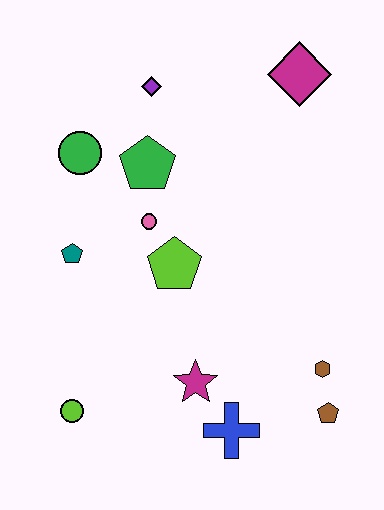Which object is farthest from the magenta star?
The magenta diamond is farthest from the magenta star.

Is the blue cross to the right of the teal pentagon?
Yes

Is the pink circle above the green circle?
No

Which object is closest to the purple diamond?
The green pentagon is closest to the purple diamond.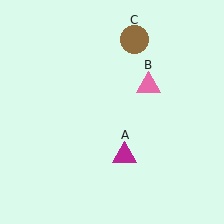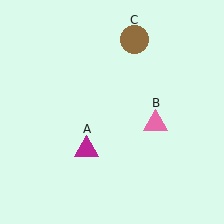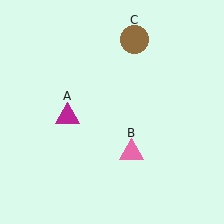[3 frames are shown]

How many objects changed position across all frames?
2 objects changed position: magenta triangle (object A), pink triangle (object B).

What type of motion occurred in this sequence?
The magenta triangle (object A), pink triangle (object B) rotated clockwise around the center of the scene.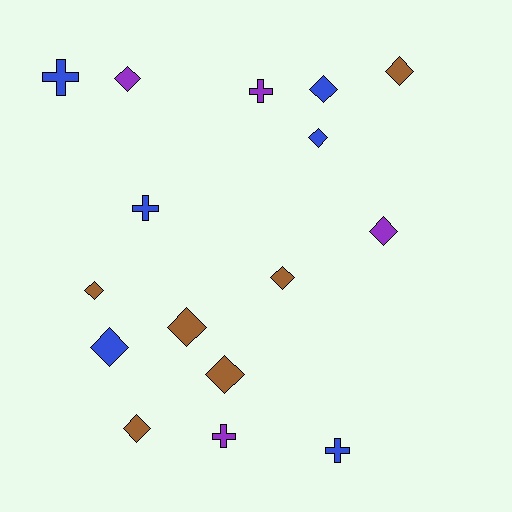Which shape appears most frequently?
Diamond, with 11 objects.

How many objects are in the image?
There are 16 objects.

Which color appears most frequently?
Blue, with 6 objects.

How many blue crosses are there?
There are 3 blue crosses.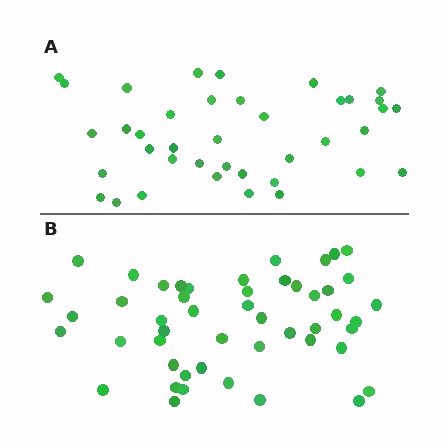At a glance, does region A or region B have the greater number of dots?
Region B (the bottom region) has more dots.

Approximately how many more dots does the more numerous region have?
Region B has roughly 10 or so more dots than region A.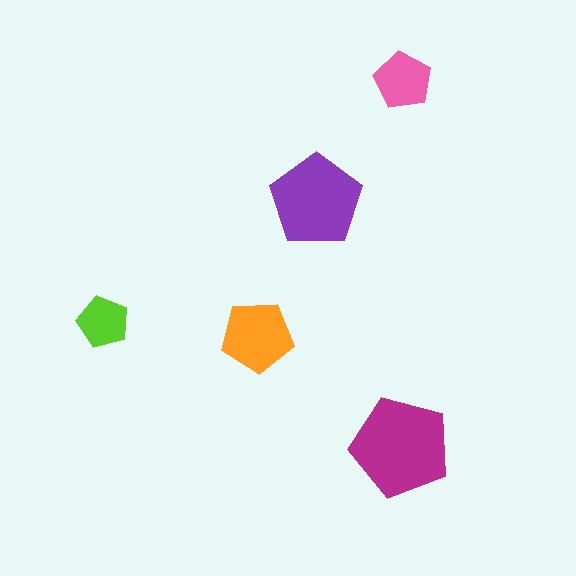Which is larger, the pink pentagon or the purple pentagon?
The purple one.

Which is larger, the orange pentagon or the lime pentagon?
The orange one.